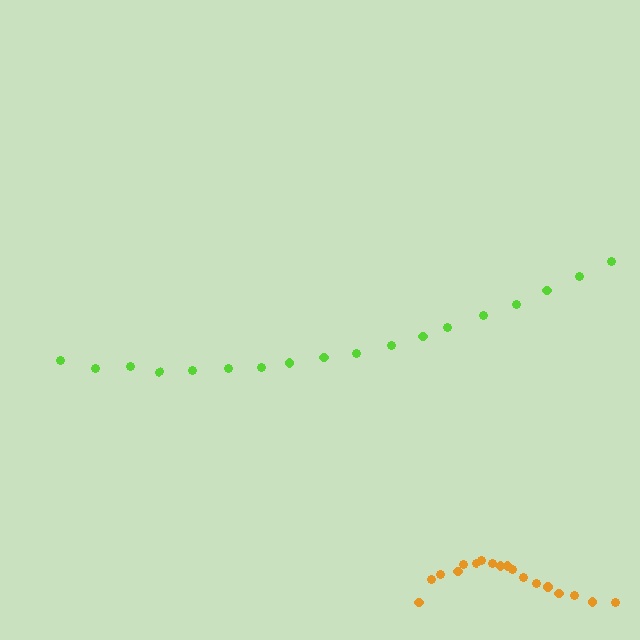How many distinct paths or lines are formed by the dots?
There are 2 distinct paths.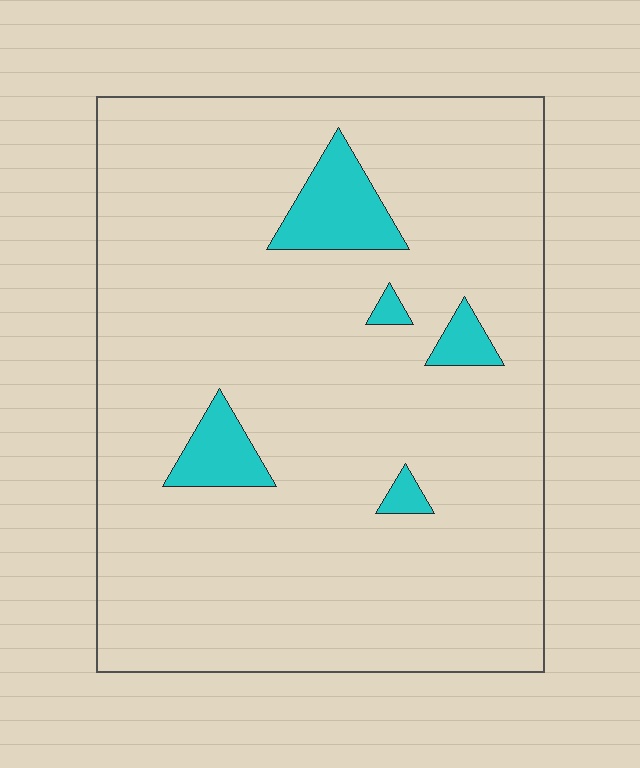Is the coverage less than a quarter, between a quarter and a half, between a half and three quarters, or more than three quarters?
Less than a quarter.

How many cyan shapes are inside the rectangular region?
5.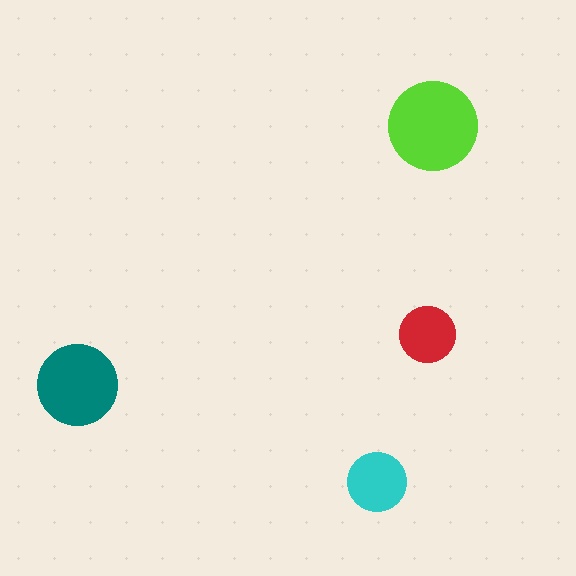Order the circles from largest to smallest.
the lime one, the teal one, the cyan one, the red one.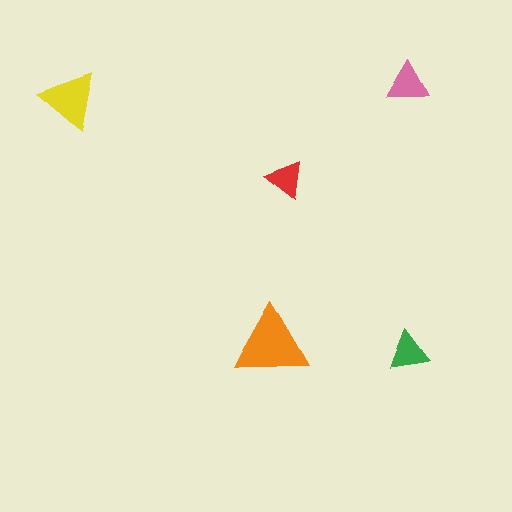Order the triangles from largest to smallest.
the orange one, the yellow one, the pink one, the green one, the red one.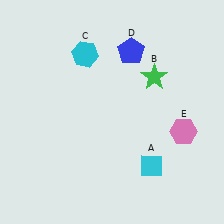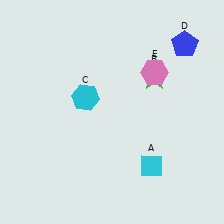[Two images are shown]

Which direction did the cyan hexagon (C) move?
The cyan hexagon (C) moved down.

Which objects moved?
The objects that moved are: the cyan hexagon (C), the blue pentagon (D), the pink hexagon (E).